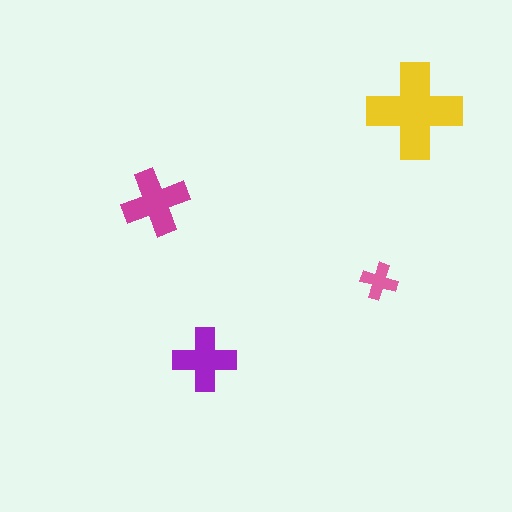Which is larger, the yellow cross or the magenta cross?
The yellow one.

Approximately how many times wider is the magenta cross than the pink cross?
About 2 times wider.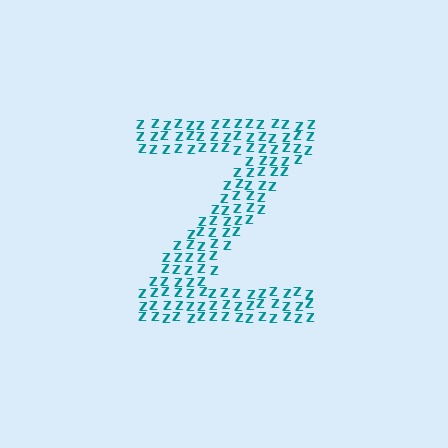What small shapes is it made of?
It is made of small letter Z's.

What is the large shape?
The large shape is the letter Z.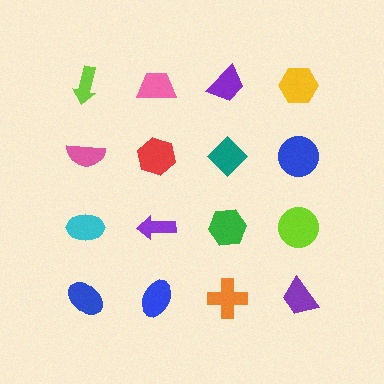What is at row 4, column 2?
A blue ellipse.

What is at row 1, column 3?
A purple trapezoid.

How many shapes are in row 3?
4 shapes.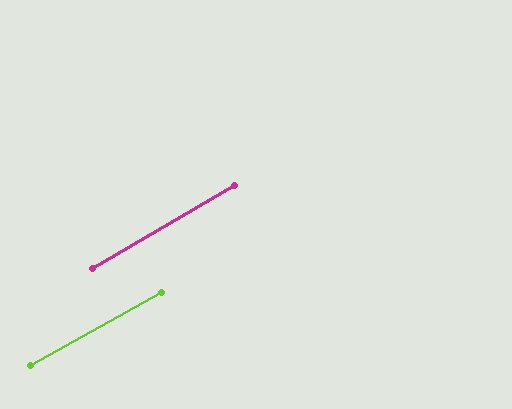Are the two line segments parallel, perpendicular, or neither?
Parallel — their directions differ by only 1.1°.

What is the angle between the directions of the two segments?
Approximately 1 degree.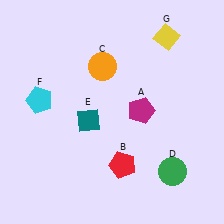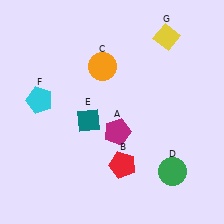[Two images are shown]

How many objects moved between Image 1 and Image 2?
1 object moved between the two images.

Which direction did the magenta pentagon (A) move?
The magenta pentagon (A) moved left.